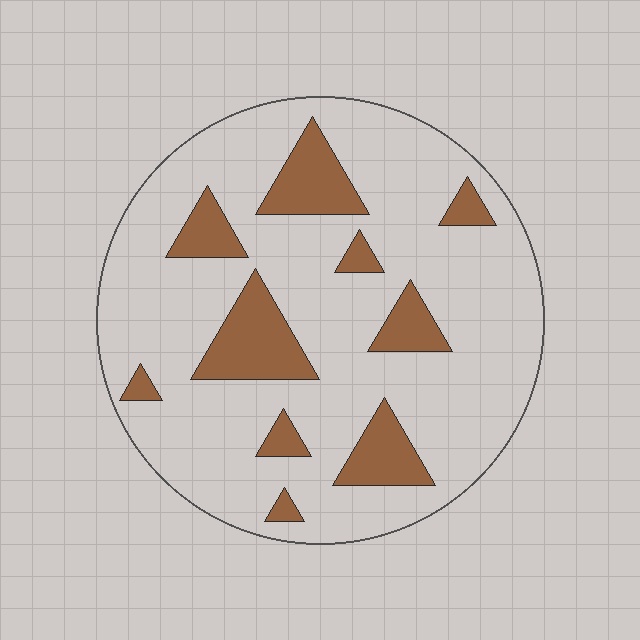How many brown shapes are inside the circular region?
10.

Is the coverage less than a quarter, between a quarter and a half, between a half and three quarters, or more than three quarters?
Less than a quarter.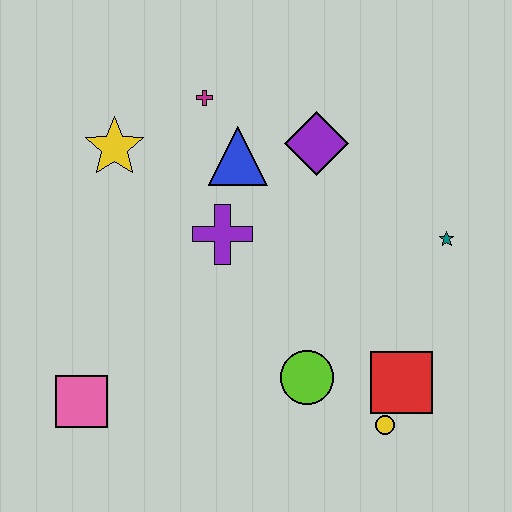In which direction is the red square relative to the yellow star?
The red square is to the right of the yellow star.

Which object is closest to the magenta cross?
The blue triangle is closest to the magenta cross.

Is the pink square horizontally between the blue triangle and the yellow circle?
No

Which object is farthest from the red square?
The yellow star is farthest from the red square.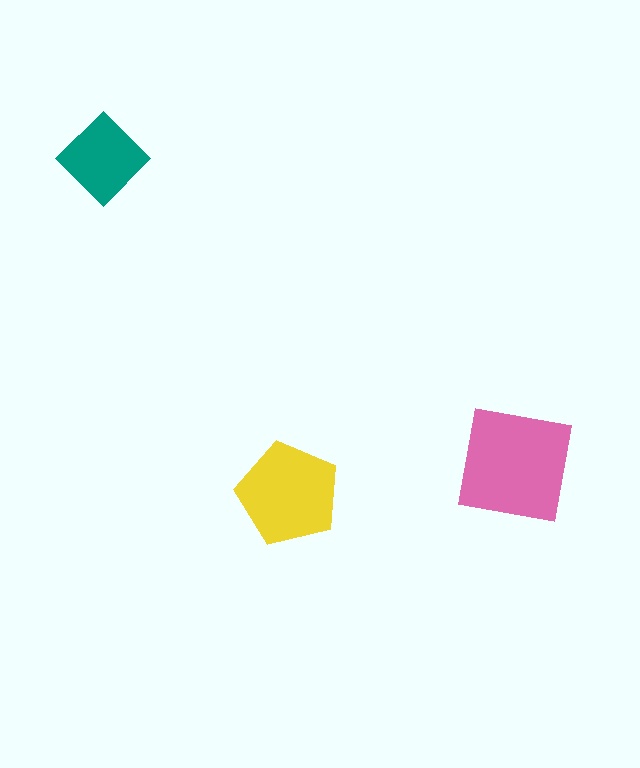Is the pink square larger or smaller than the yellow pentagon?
Larger.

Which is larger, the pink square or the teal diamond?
The pink square.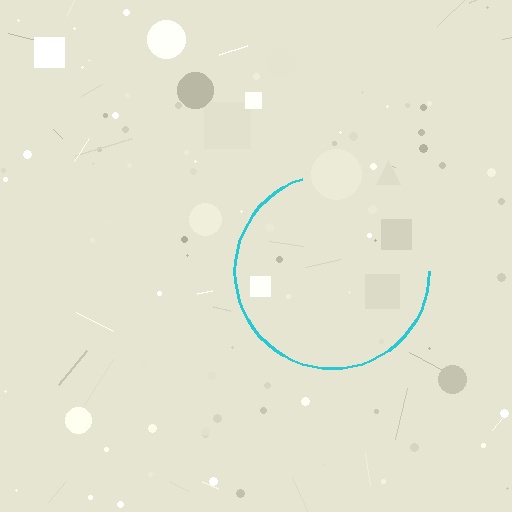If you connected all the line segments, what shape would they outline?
They would outline a circle.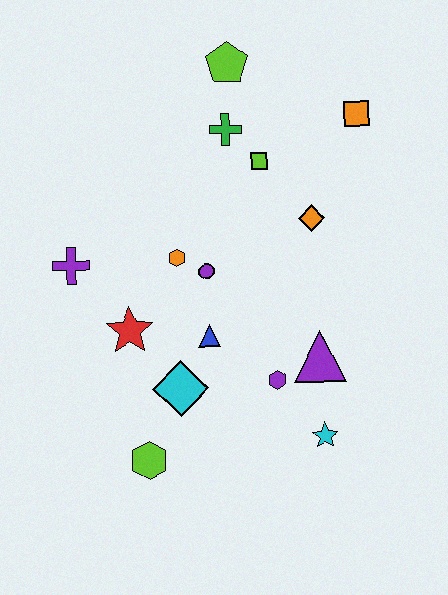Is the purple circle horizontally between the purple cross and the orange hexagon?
No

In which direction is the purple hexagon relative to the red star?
The purple hexagon is to the right of the red star.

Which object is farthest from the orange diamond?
The lime hexagon is farthest from the orange diamond.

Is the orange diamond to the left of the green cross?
No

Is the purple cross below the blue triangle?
No